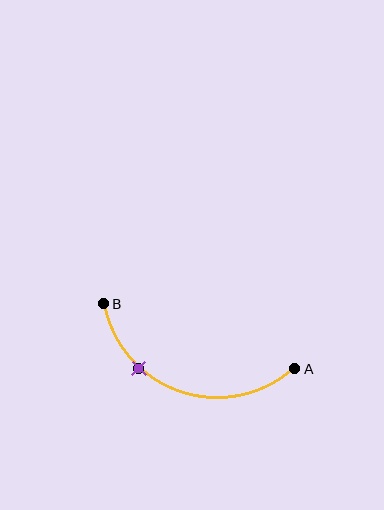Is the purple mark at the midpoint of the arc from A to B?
No. The purple mark lies on the arc but is closer to endpoint B. The arc midpoint would be at the point on the curve equidistant along the arc from both A and B.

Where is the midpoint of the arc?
The arc midpoint is the point on the curve farthest from the straight line joining A and B. It sits below that line.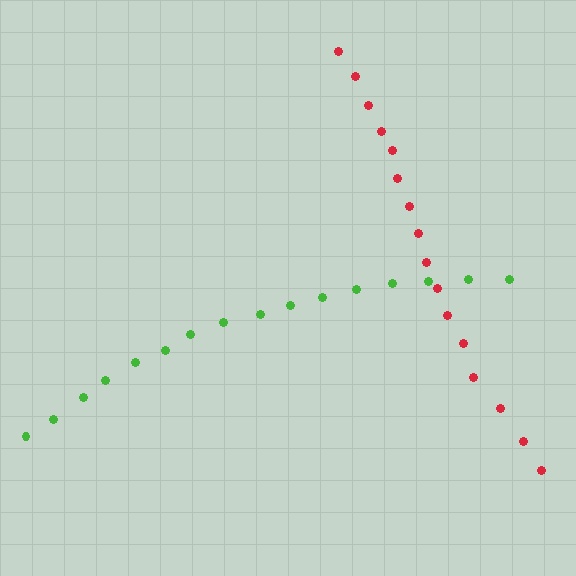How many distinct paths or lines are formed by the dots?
There are 2 distinct paths.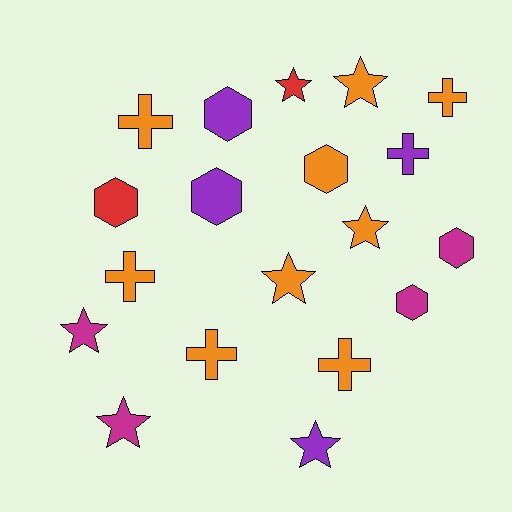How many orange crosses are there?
There are 5 orange crosses.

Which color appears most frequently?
Orange, with 9 objects.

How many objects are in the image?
There are 19 objects.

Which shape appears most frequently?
Star, with 7 objects.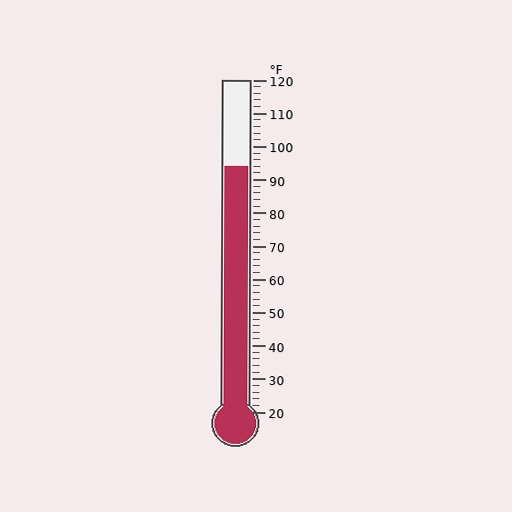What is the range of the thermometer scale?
The thermometer scale ranges from 20°F to 120°F.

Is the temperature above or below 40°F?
The temperature is above 40°F.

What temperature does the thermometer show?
The thermometer shows approximately 94°F.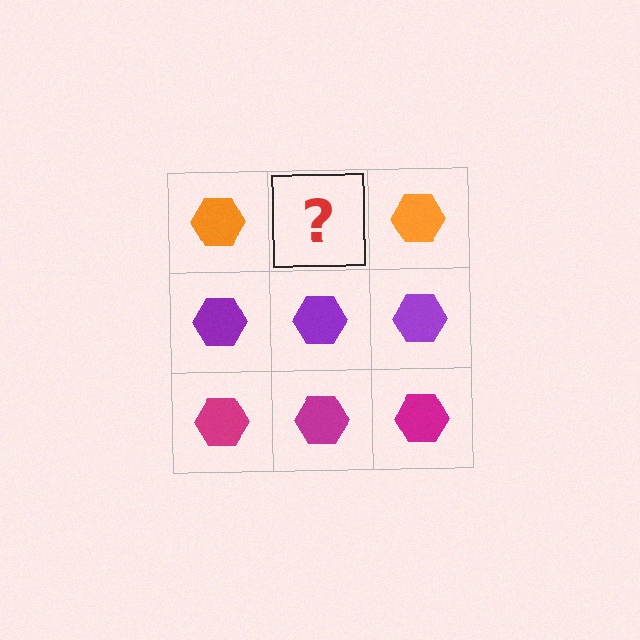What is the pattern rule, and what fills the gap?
The rule is that each row has a consistent color. The gap should be filled with an orange hexagon.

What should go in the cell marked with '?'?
The missing cell should contain an orange hexagon.